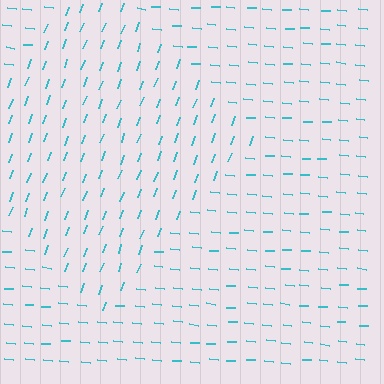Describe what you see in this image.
The image is filled with small cyan line segments. A diamond region in the image has lines oriented differently from the surrounding lines, creating a visible texture boundary.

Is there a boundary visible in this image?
Yes, there is a texture boundary formed by a change in line orientation.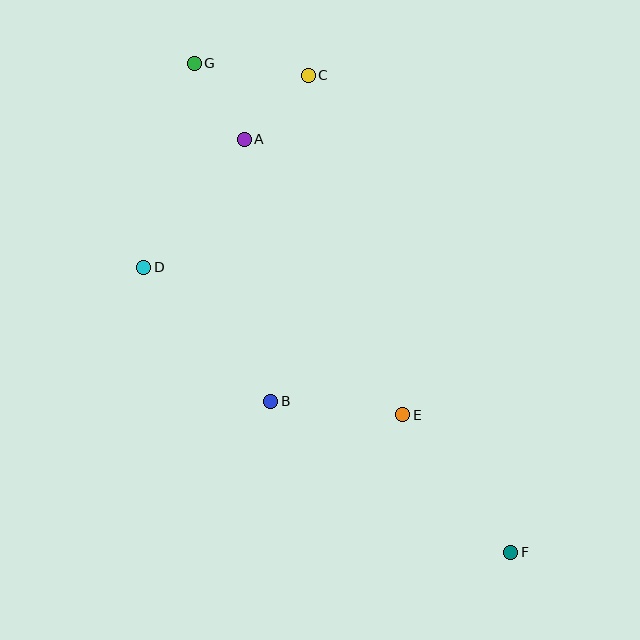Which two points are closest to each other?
Points A and C are closest to each other.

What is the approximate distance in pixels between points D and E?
The distance between D and E is approximately 298 pixels.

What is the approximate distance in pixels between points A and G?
The distance between A and G is approximately 91 pixels.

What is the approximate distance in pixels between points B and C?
The distance between B and C is approximately 329 pixels.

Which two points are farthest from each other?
Points F and G are farthest from each other.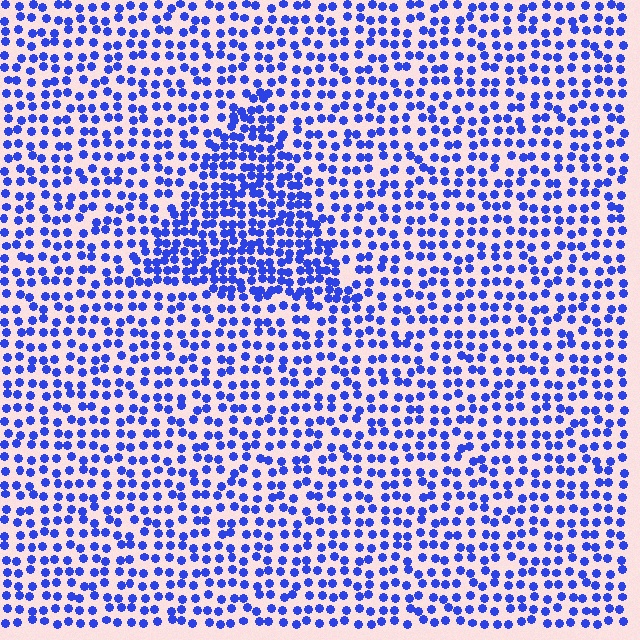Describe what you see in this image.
The image contains small blue elements arranged at two different densities. A triangle-shaped region is visible where the elements are more densely packed than the surrounding area.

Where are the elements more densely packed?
The elements are more densely packed inside the triangle boundary.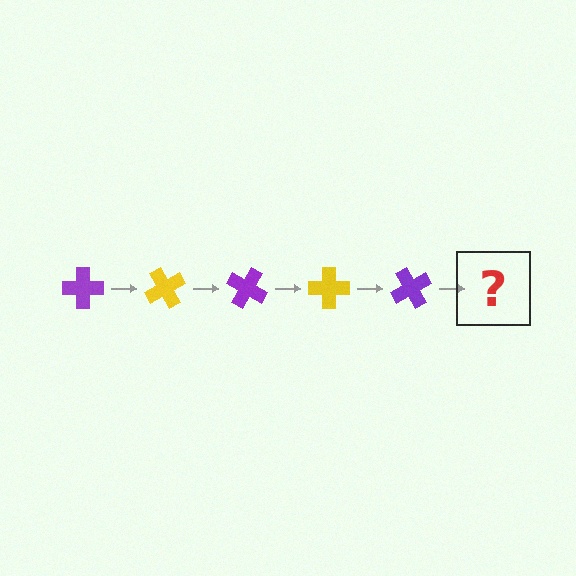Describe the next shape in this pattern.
It should be a yellow cross, rotated 300 degrees from the start.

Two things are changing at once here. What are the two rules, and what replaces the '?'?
The two rules are that it rotates 60 degrees each step and the color cycles through purple and yellow. The '?' should be a yellow cross, rotated 300 degrees from the start.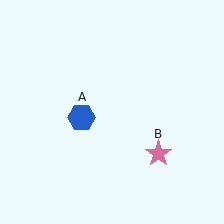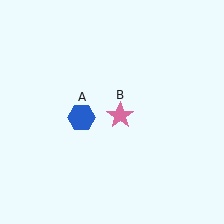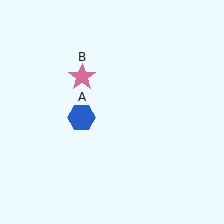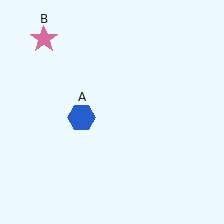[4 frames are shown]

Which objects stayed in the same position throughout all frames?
Blue hexagon (object A) remained stationary.